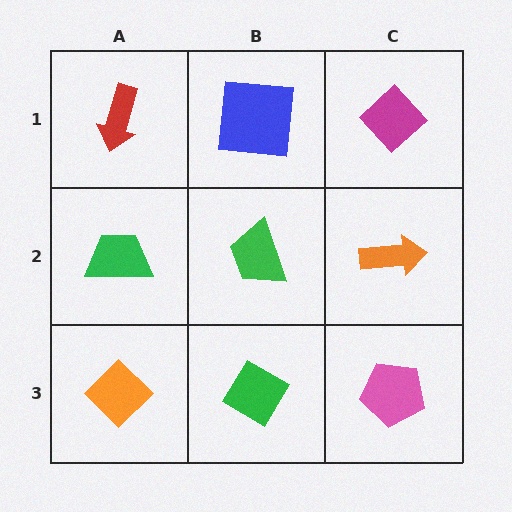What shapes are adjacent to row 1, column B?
A green trapezoid (row 2, column B), a red arrow (row 1, column A), a magenta diamond (row 1, column C).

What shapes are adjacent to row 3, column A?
A green trapezoid (row 2, column A), a green diamond (row 3, column B).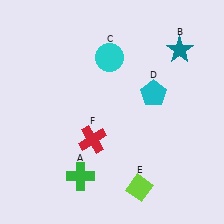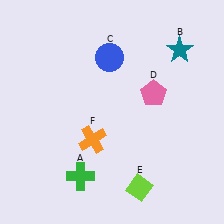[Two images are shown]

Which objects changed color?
C changed from cyan to blue. D changed from cyan to pink. F changed from red to orange.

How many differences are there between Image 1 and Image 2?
There are 3 differences between the two images.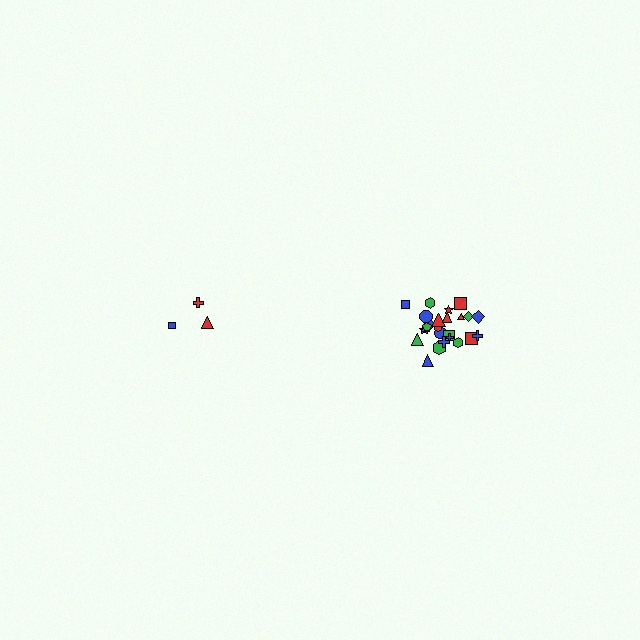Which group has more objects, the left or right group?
The right group.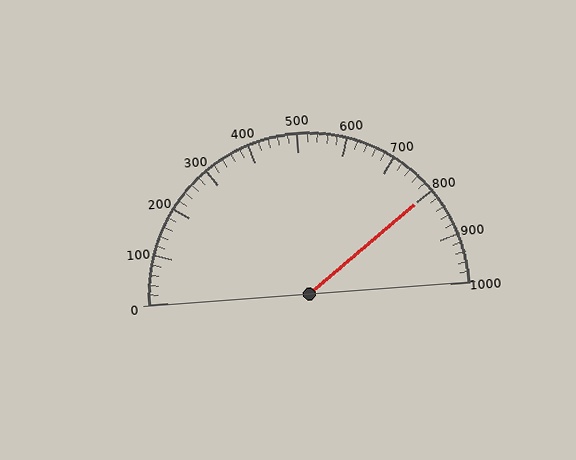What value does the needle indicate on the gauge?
The needle indicates approximately 800.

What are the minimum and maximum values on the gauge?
The gauge ranges from 0 to 1000.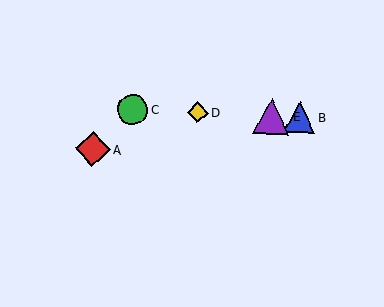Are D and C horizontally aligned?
Yes, both are at y≈112.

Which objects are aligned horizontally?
Objects B, C, D, E are aligned horizontally.